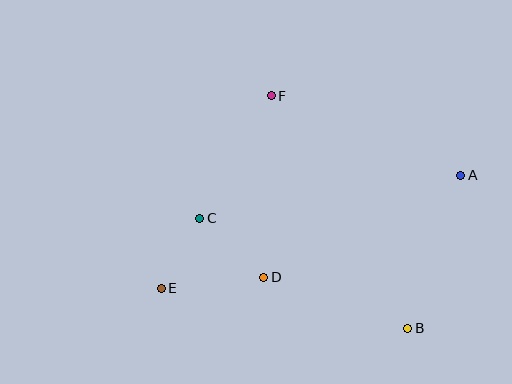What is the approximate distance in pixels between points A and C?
The distance between A and C is approximately 264 pixels.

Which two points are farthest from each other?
Points A and E are farthest from each other.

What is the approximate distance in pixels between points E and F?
The distance between E and F is approximately 222 pixels.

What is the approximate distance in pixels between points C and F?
The distance between C and F is approximately 142 pixels.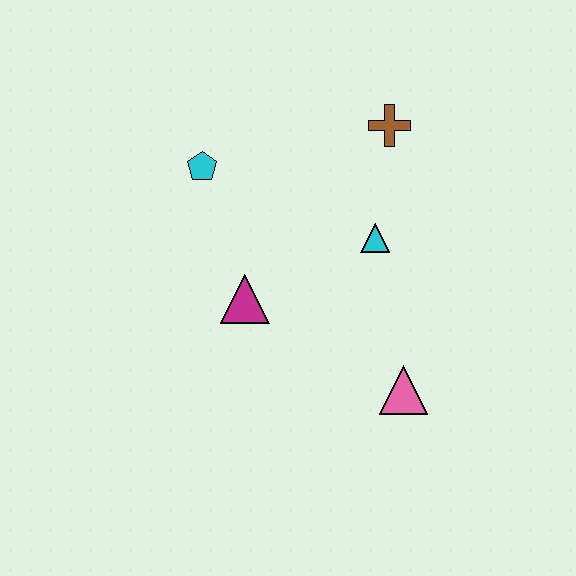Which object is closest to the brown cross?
The cyan triangle is closest to the brown cross.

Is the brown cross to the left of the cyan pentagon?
No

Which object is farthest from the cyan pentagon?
The pink triangle is farthest from the cyan pentagon.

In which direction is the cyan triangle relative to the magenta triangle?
The cyan triangle is to the right of the magenta triangle.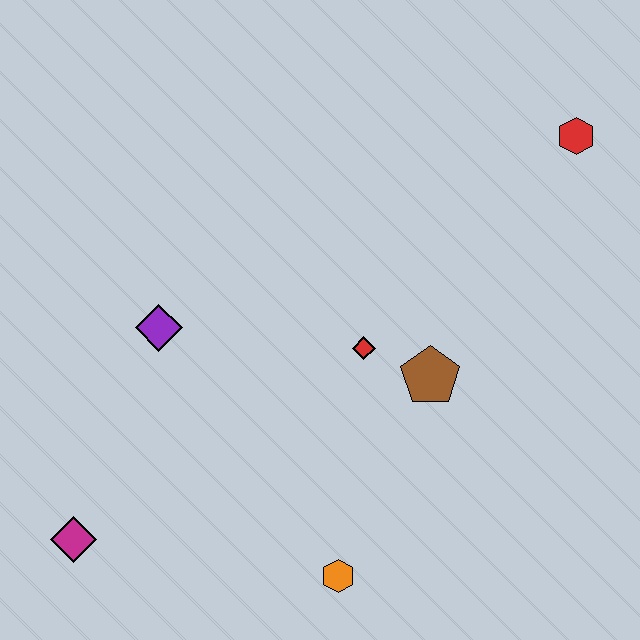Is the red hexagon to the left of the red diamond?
No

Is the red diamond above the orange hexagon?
Yes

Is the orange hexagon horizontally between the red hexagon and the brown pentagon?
No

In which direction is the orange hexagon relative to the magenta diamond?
The orange hexagon is to the right of the magenta diamond.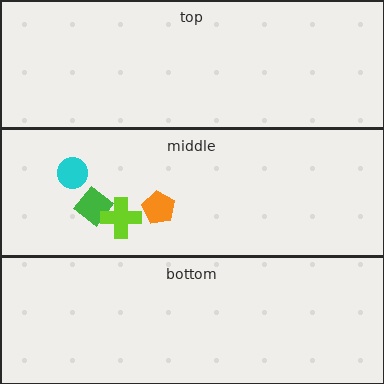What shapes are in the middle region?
The green diamond, the cyan circle, the orange pentagon, the lime cross.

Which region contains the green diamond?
The middle region.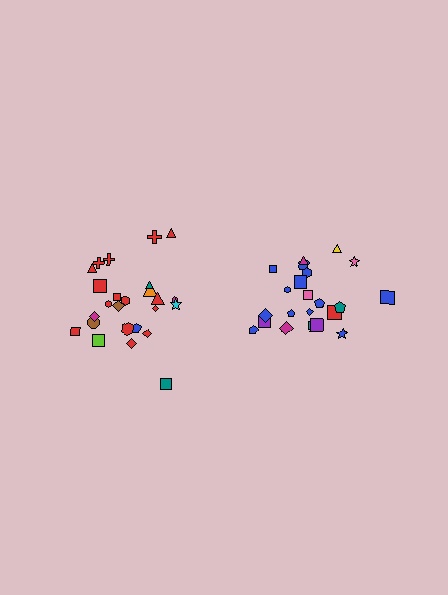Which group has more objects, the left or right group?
The left group.